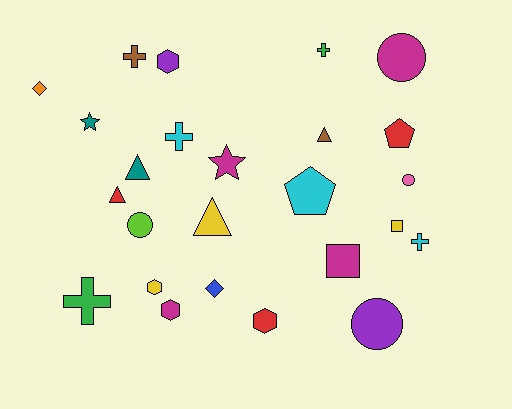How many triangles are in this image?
There are 4 triangles.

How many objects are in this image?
There are 25 objects.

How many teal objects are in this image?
There are 2 teal objects.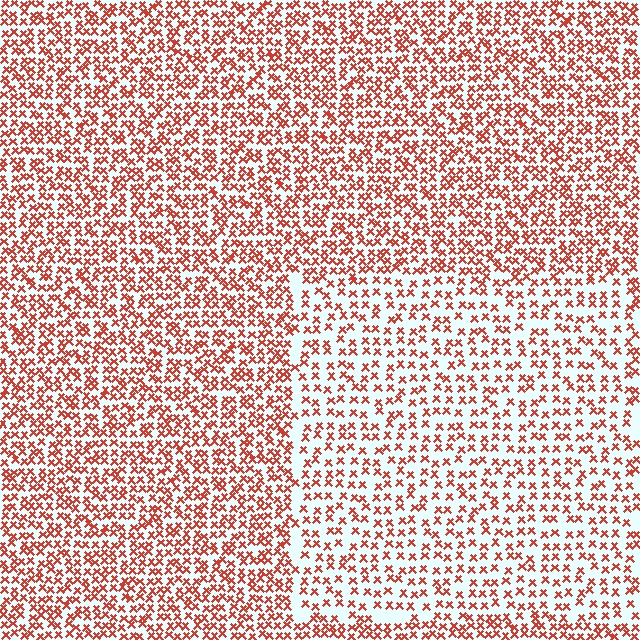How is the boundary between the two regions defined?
The boundary is defined by a change in element density (approximately 1.7x ratio). All elements are the same color, size, and shape.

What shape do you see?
I see a rectangle.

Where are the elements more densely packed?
The elements are more densely packed outside the rectangle boundary.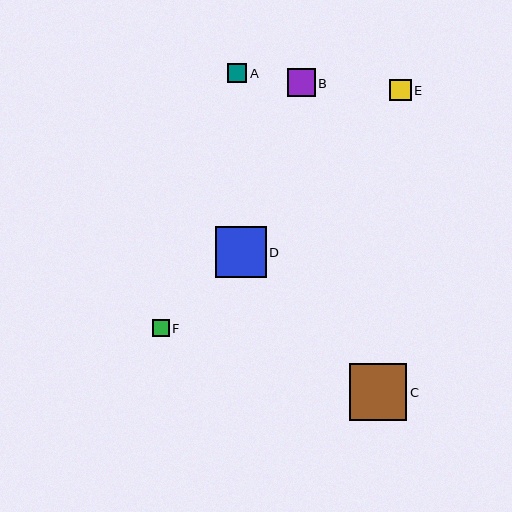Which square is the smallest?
Square F is the smallest with a size of approximately 17 pixels.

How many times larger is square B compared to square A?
Square B is approximately 1.4 times the size of square A.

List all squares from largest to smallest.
From largest to smallest: C, D, B, E, A, F.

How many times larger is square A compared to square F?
Square A is approximately 1.1 times the size of square F.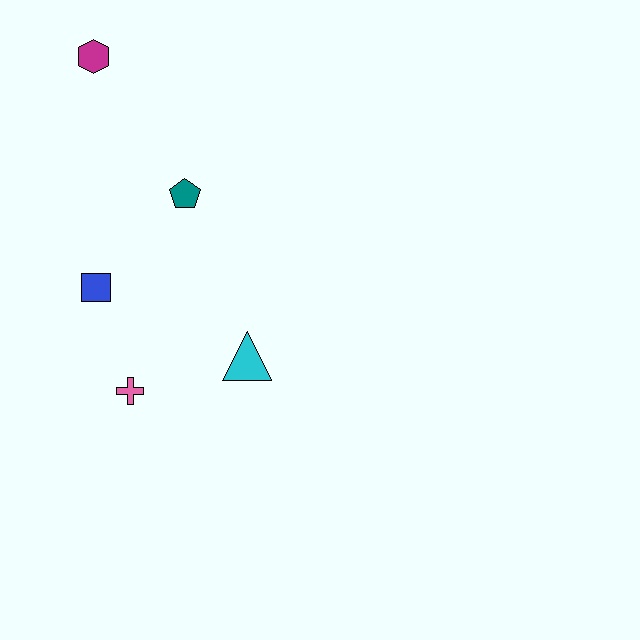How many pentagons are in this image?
There is 1 pentagon.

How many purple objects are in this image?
There are no purple objects.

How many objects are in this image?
There are 5 objects.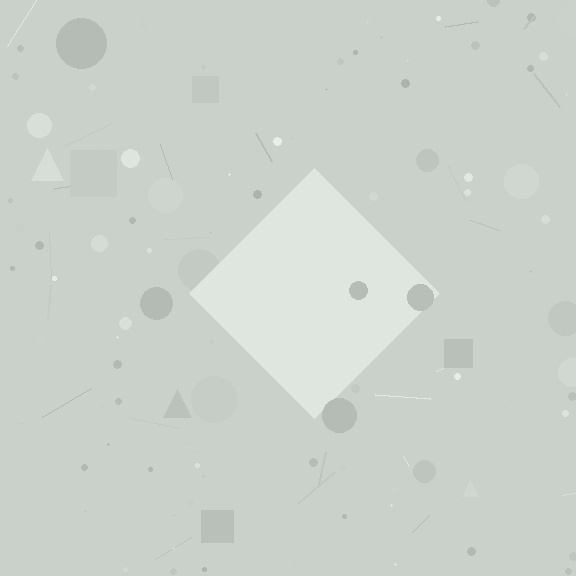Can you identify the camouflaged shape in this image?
The camouflaged shape is a diamond.